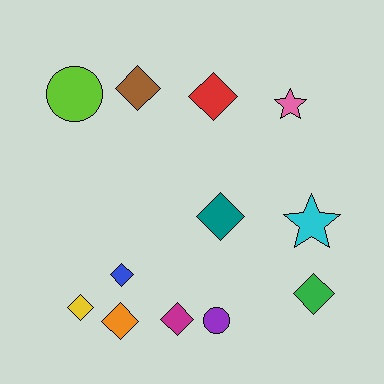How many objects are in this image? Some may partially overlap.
There are 12 objects.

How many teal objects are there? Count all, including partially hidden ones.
There is 1 teal object.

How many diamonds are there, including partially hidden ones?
There are 8 diamonds.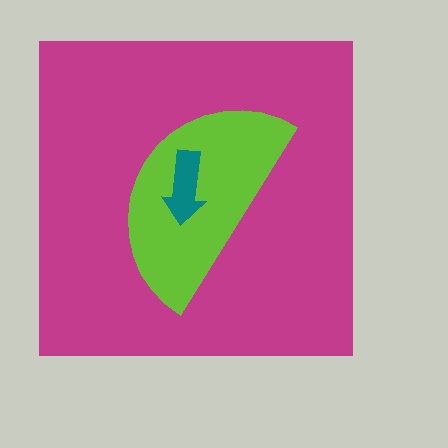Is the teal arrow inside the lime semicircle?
Yes.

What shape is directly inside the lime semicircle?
The teal arrow.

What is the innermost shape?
The teal arrow.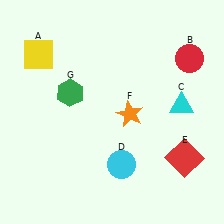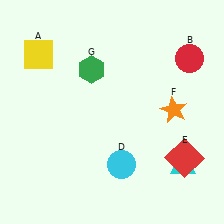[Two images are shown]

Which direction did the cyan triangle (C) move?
The cyan triangle (C) moved down.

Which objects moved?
The objects that moved are: the cyan triangle (C), the orange star (F), the green hexagon (G).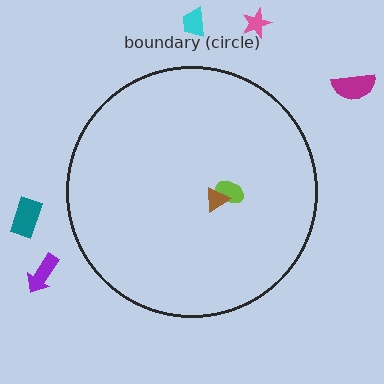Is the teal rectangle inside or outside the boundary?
Outside.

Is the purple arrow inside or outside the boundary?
Outside.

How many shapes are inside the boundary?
2 inside, 5 outside.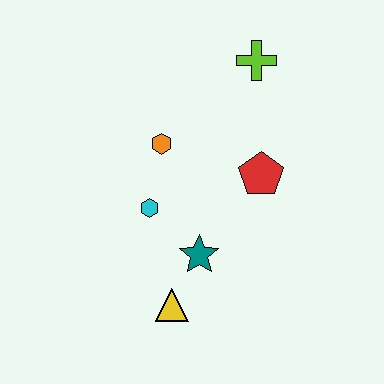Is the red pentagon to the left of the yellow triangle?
No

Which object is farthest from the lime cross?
The yellow triangle is farthest from the lime cross.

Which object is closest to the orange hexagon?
The cyan hexagon is closest to the orange hexagon.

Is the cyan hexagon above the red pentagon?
No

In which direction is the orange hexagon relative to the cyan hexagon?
The orange hexagon is above the cyan hexagon.